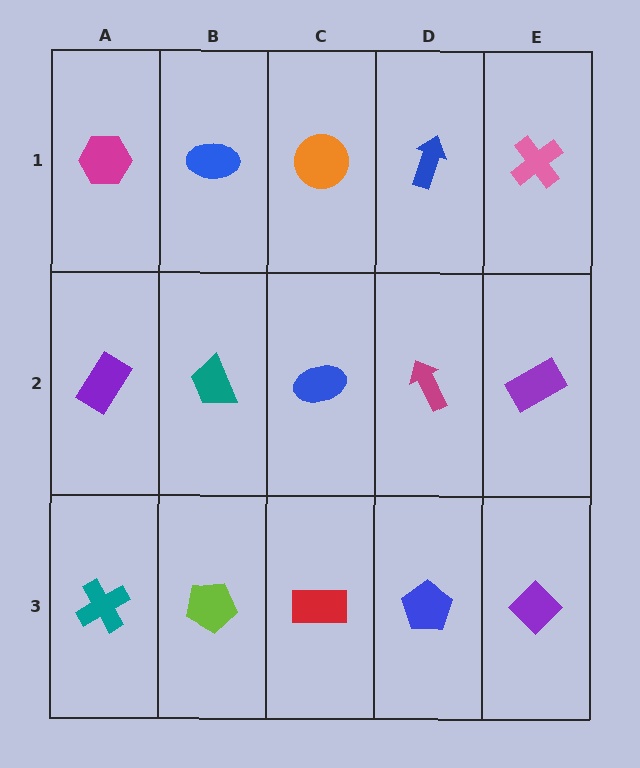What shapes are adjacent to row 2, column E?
A pink cross (row 1, column E), a purple diamond (row 3, column E), a magenta arrow (row 2, column D).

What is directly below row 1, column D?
A magenta arrow.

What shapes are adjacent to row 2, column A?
A magenta hexagon (row 1, column A), a teal cross (row 3, column A), a teal trapezoid (row 2, column B).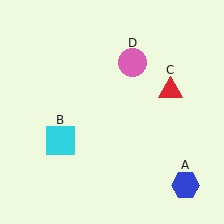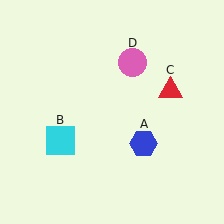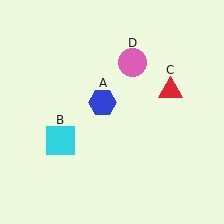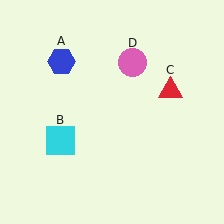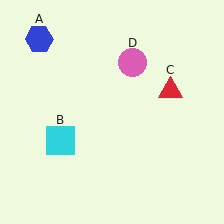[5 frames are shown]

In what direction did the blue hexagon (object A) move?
The blue hexagon (object A) moved up and to the left.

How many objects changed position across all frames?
1 object changed position: blue hexagon (object A).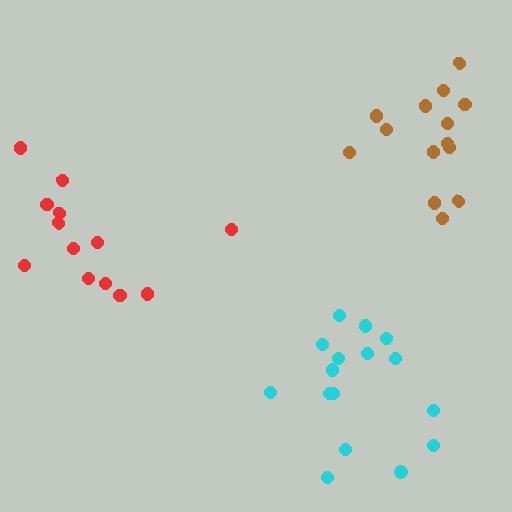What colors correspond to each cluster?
The clusters are colored: cyan, red, brown.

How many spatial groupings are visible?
There are 3 spatial groupings.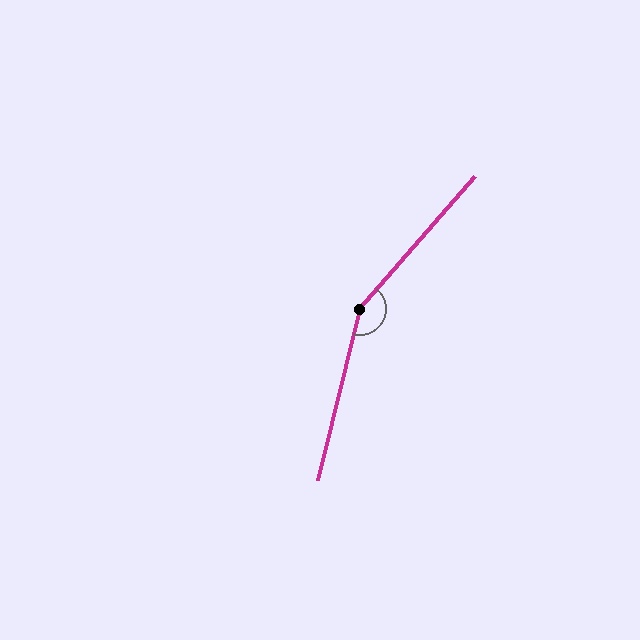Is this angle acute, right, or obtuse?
It is obtuse.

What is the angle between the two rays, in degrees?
Approximately 153 degrees.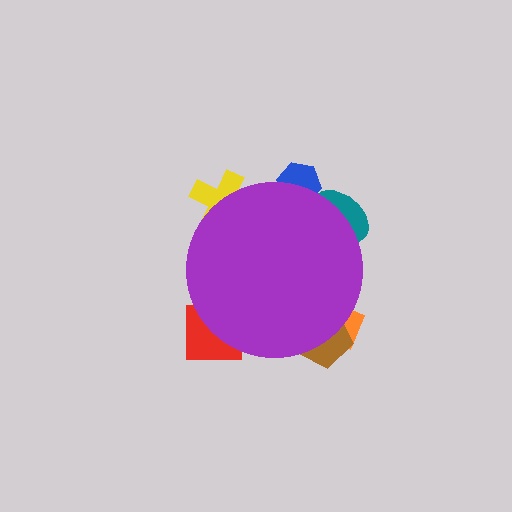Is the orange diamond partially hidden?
Yes, the orange diamond is partially hidden behind the purple circle.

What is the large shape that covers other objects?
A purple circle.